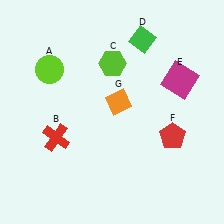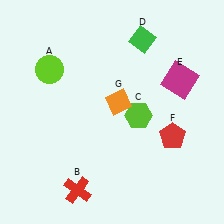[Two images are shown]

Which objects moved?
The objects that moved are: the red cross (B), the lime hexagon (C).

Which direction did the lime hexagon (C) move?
The lime hexagon (C) moved down.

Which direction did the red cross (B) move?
The red cross (B) moved down.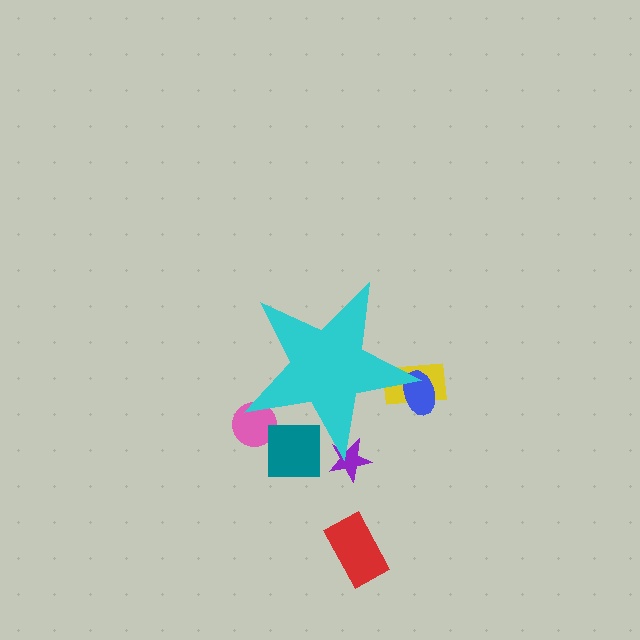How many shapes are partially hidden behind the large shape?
5 shapes are partially hidden.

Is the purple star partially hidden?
Yes, the purple star is partially hidden behind the cyan star.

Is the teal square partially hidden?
Yes, the teal square is partially hidden behind the cyan star.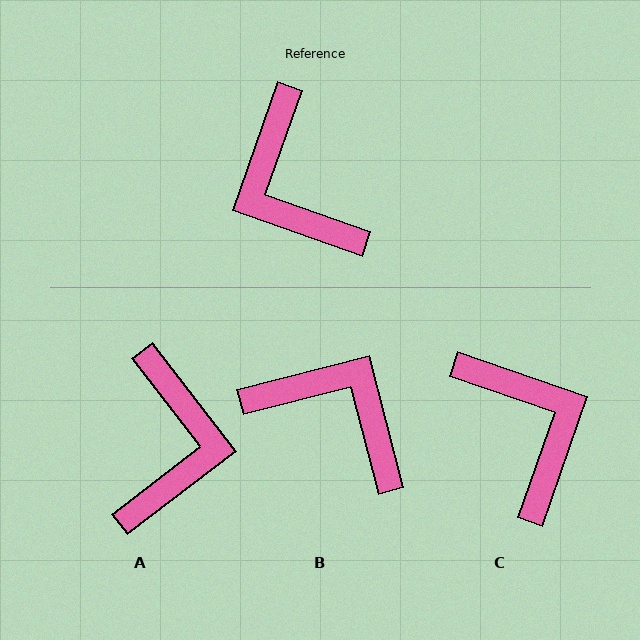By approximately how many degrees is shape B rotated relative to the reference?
Approximately 146 degrees clockwise.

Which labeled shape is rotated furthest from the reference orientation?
C, about 180 degrees away.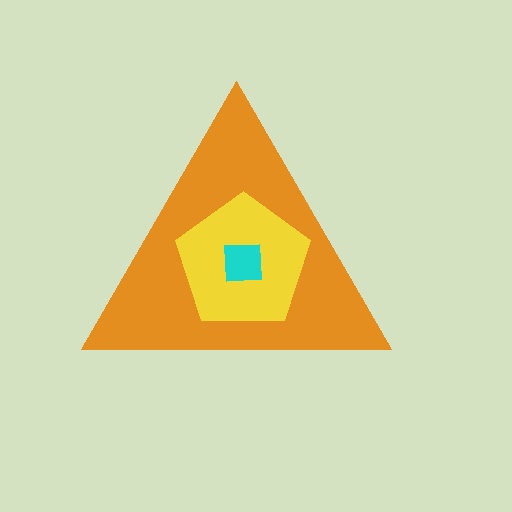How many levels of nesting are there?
3.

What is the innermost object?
The cyan square.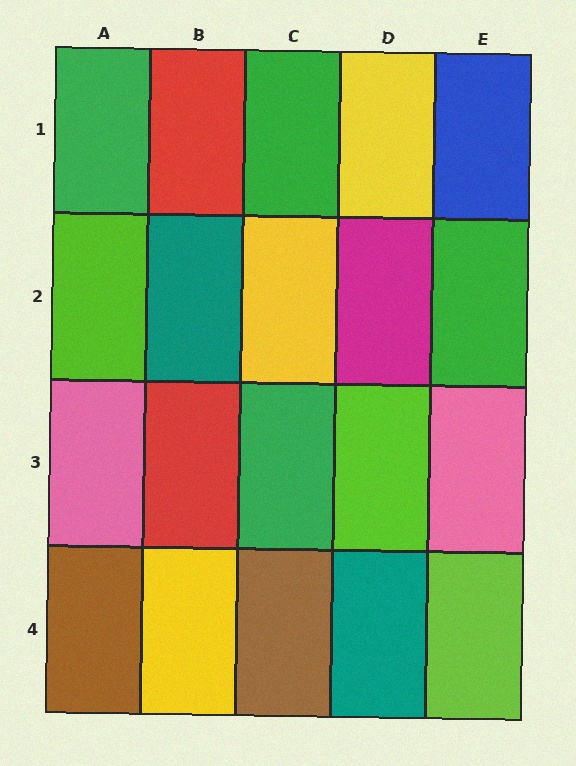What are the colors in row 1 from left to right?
Green, red, green, yellow, blue.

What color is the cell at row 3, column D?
Lime.